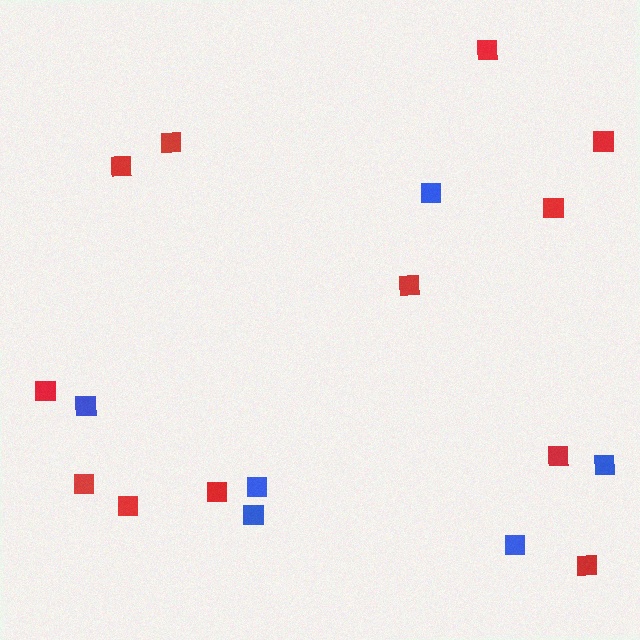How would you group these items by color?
There are 2 groups: one group of blue squares (6) and one group of red squares (12).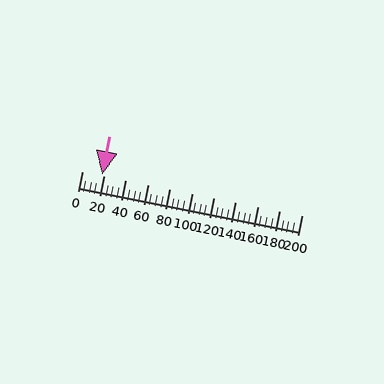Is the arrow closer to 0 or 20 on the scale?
The arrow is closer to 20.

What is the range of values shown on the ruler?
The ruler shows values from 0 to 200.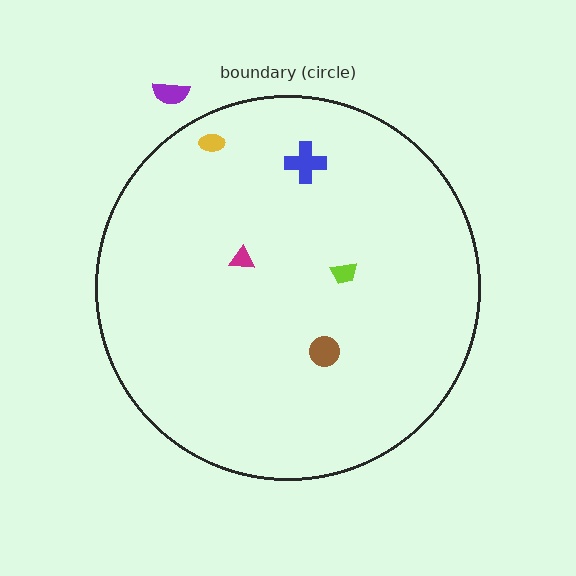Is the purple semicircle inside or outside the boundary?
Outside.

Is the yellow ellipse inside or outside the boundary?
Inside.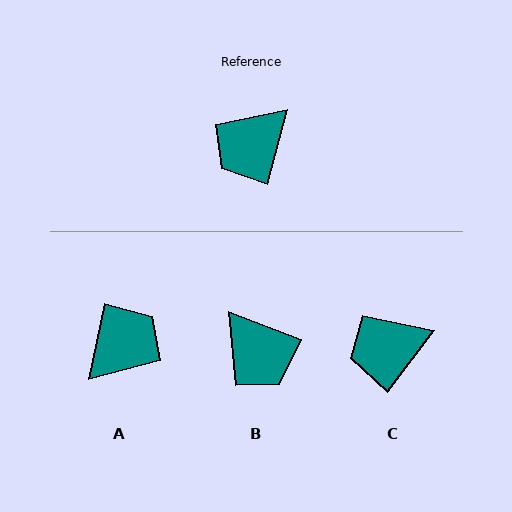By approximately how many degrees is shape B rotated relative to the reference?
Approximately 84 degrees counter-clockwise.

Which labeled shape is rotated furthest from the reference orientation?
A, about 177 degrees away.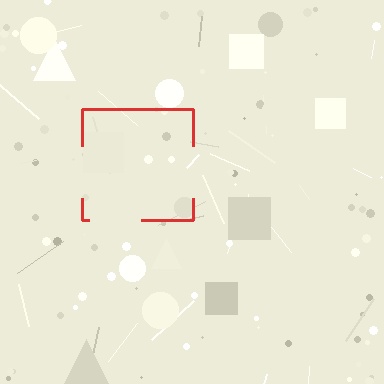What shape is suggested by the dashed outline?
The dashed outline suggests a square.